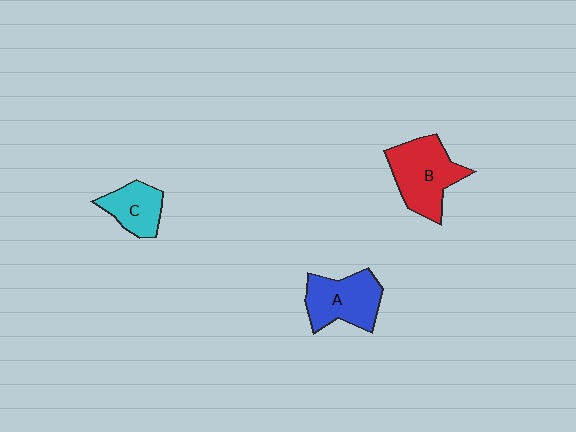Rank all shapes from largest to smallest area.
From largest to smallest: B (red), A (blue), C (cyan).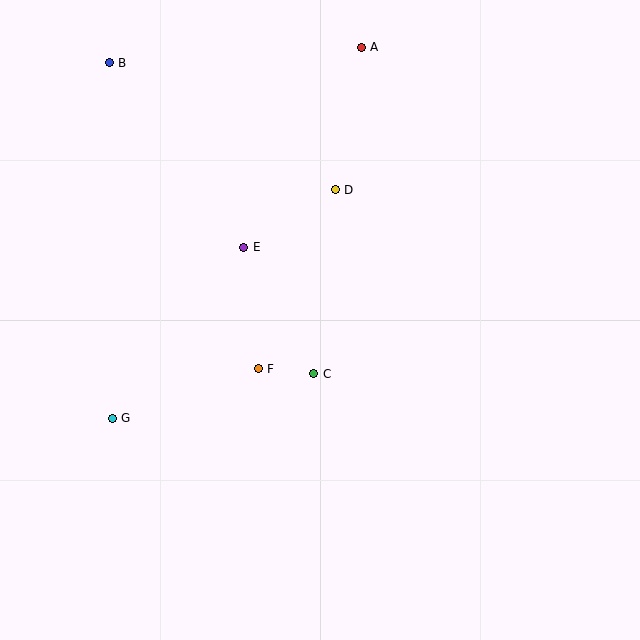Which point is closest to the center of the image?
Point C at (314, 374) is closest to the center.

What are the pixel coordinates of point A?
Point A is at (361, 47).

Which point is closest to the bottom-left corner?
Point G is closest to the bottom-left corner.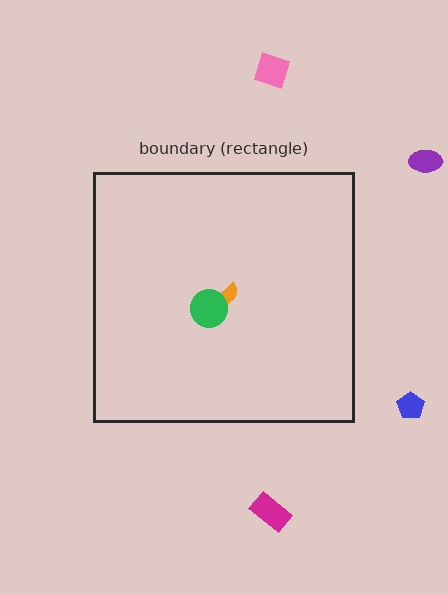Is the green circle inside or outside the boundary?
Inside.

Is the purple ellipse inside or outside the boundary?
Outside.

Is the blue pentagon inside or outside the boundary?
Outside.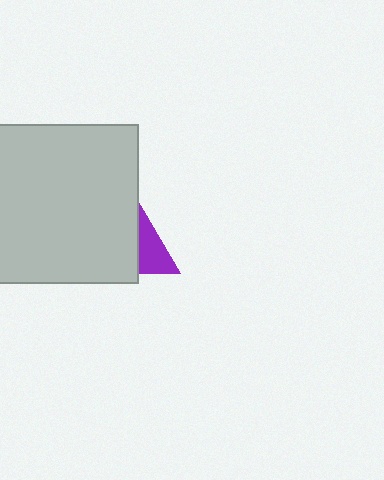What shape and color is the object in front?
The object in front is a light gray square.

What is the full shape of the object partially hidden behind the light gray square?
The partially hidden object is a purple triangle.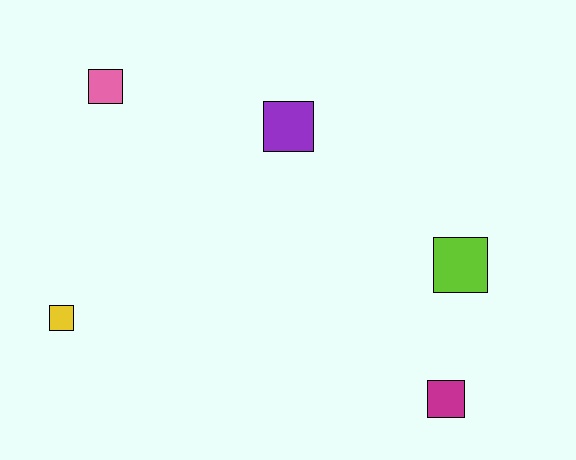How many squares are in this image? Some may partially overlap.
There are 5 squares.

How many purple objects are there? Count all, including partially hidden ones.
There is 1 purple object.